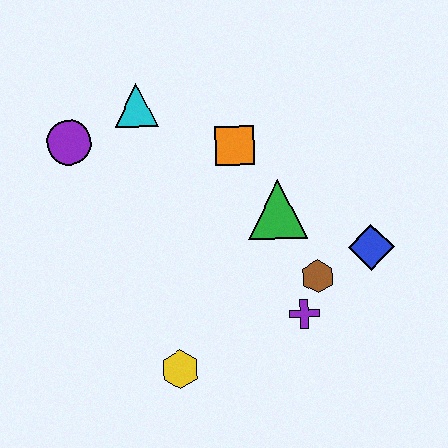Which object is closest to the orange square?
The green triangle is closest to the orange square.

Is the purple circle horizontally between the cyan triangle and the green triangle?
No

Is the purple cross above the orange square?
No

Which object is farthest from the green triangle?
The purple circle is farthest from the green triangle.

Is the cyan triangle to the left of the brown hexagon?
Yes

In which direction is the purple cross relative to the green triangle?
The purple cross is below the green triangle.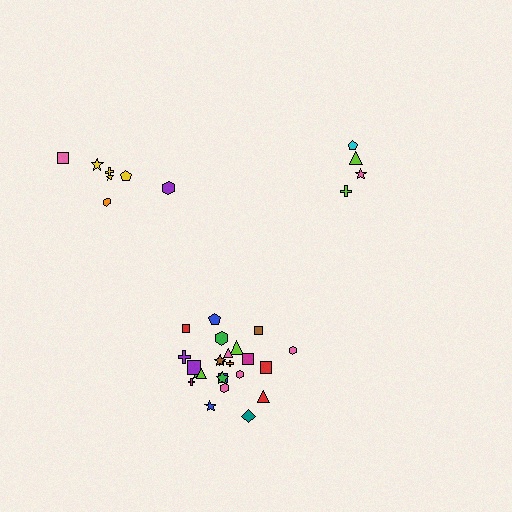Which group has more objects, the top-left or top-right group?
The top-left group.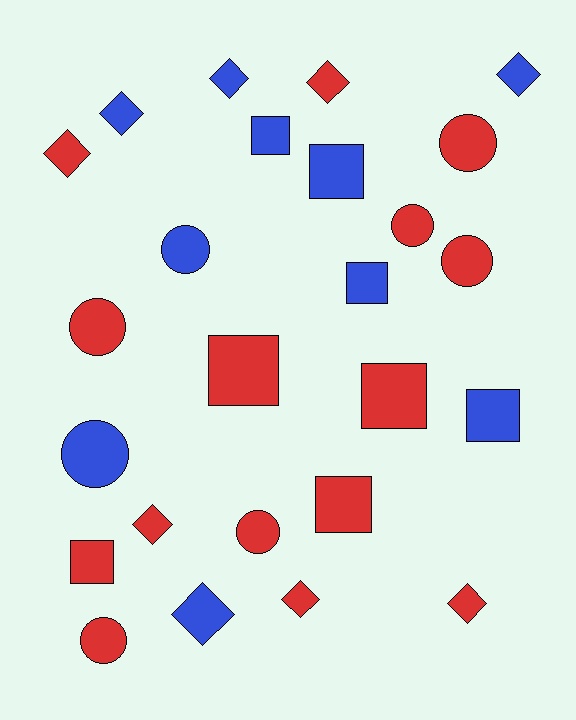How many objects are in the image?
There are 25 objects.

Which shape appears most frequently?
Diamond, with 9 objects.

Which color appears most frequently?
Red, with 15 objects.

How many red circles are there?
There are 6 red circles.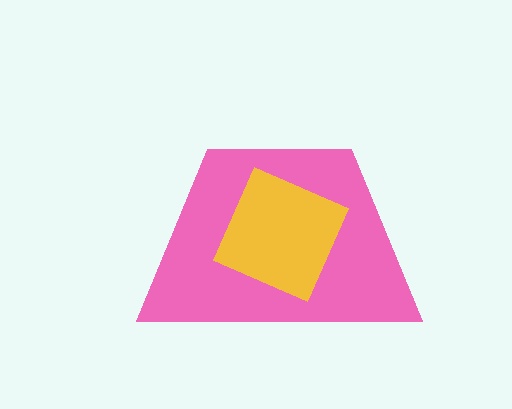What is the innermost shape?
The yellow square.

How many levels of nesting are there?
2.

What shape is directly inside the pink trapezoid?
The yellow square.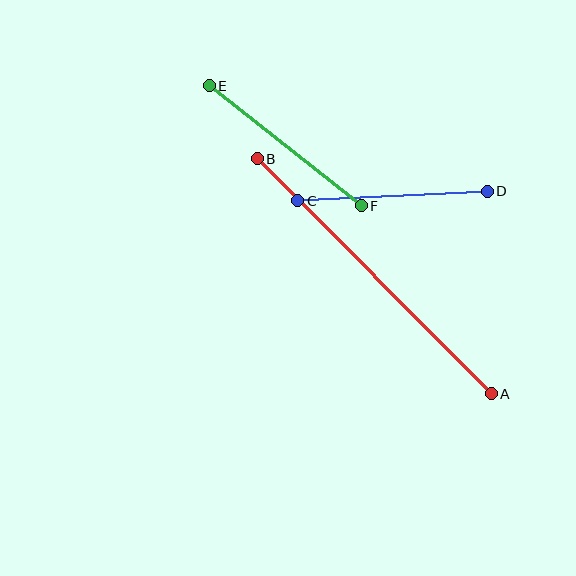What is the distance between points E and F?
The distance is approximately 193 pixels.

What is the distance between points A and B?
The distance is approximately 332 pixels.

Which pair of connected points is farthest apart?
Points A and B are farthest apart.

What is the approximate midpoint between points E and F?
The midpoint is at approximately (285, 146) pixels.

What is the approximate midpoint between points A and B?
The midpoint is at approximately (374, 276) pixels.